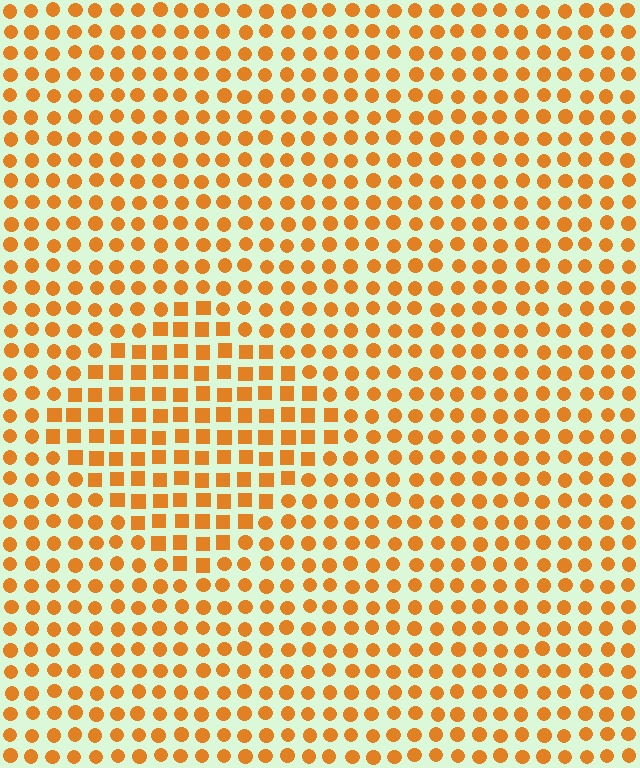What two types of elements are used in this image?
The image uses squares inside the diamond region and circles outside it.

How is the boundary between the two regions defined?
The boundary is defined by a change in element shape: squares inside vs. circles outside. All elements share the same color and spacing.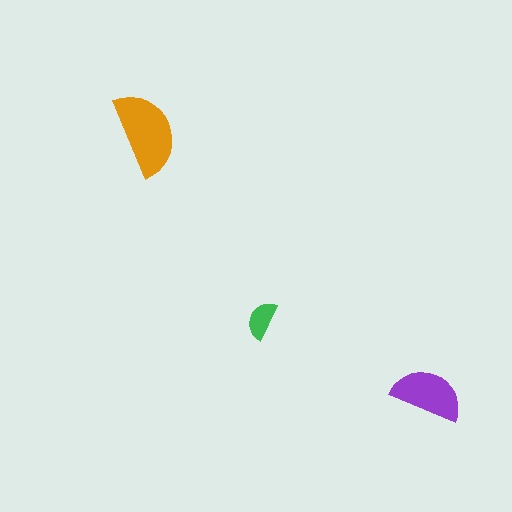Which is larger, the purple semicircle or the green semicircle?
The purple one.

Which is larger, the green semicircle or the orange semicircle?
The orange one.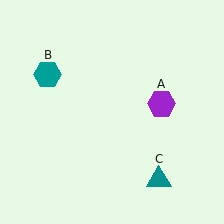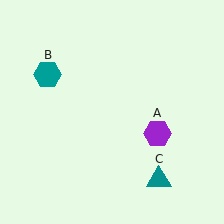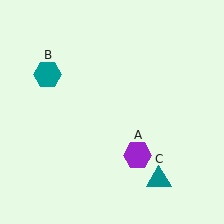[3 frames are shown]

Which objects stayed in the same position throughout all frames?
Teal hexagon (object B) and teal triangle (object C) remained stationary.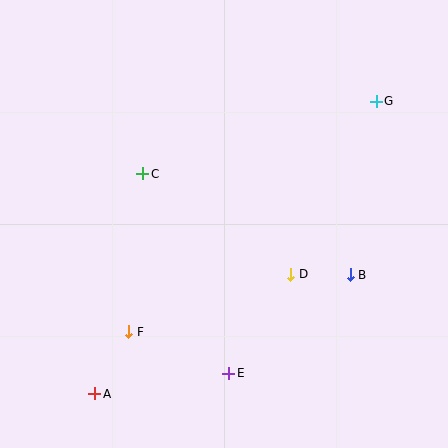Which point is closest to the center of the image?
Point D at (291, 274) is closest to the center.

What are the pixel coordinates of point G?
Point G is at (376, 101).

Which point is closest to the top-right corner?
Point G is closest to the top-right corner.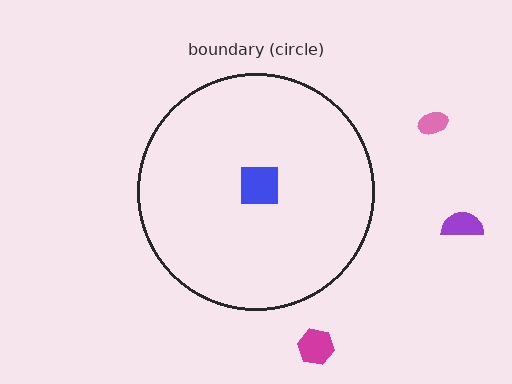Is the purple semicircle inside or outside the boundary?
Outside.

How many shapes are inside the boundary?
1 inside, 3 outside.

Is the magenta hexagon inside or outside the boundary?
Outside.